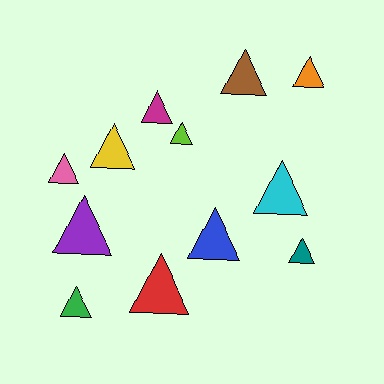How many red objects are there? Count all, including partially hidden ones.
There is 1 red object.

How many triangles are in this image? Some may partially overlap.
There are 12 triangles.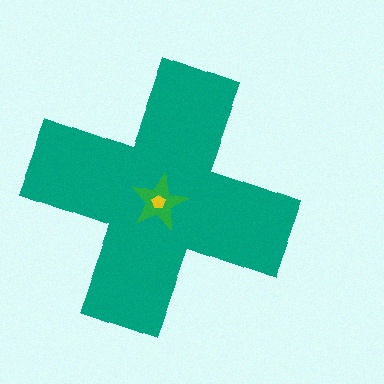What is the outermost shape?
The teal cross.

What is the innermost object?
The yellow pentagon.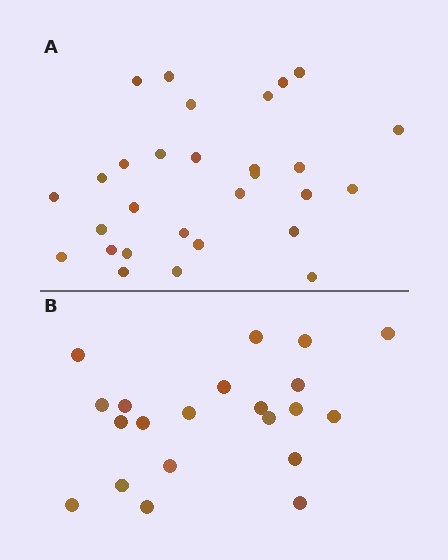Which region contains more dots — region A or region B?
Region A (the top region) has more dots.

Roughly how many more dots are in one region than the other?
Region A has roughly 8 or so more dots than region B.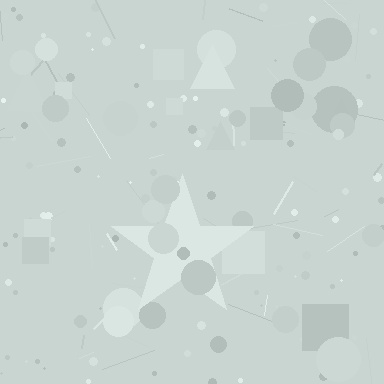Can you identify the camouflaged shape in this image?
The camouflaged shape is a star.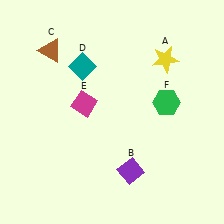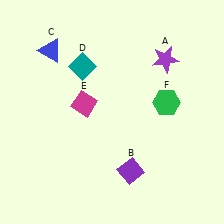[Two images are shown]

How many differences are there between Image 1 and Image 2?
There are 2 differences between the two images.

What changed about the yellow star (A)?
In Image 1, A is yellow. In Image 2, it changed to purple.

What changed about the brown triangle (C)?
In Image 1, C is brown. In Image 2, it changed to blue.